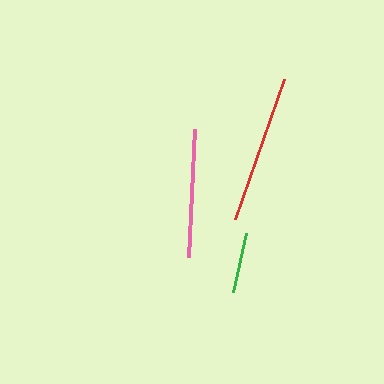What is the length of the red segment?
The red segment is approximately 148 pixels long.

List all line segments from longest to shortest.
From longest to shortest: red, pink, green.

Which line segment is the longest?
The red line is the longest at approximately 148 pixels.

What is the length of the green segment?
The green segment is approximately 61 pixels long.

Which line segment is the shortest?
The green line is the shortest at approximately 61 pixels.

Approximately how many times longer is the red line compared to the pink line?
The red line is approximately 1.2 times the length of the pink line.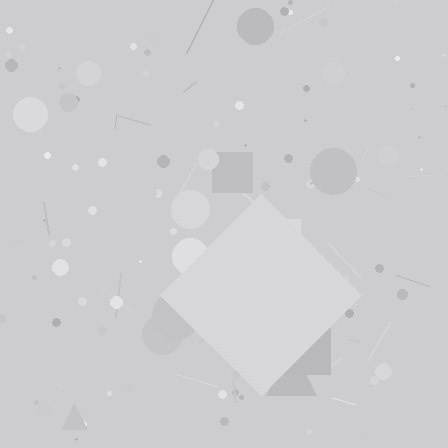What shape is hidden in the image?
A diamond is hidden in the image.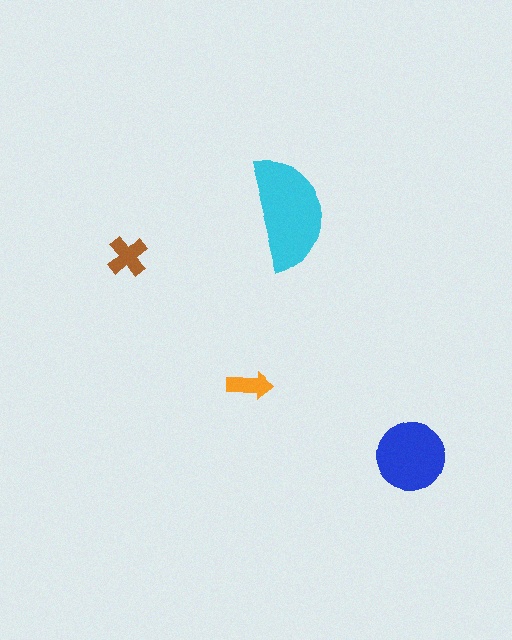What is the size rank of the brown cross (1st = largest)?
3rd.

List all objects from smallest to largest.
The orange arrow, the brown cross, the blue circle, the cyan semicircle.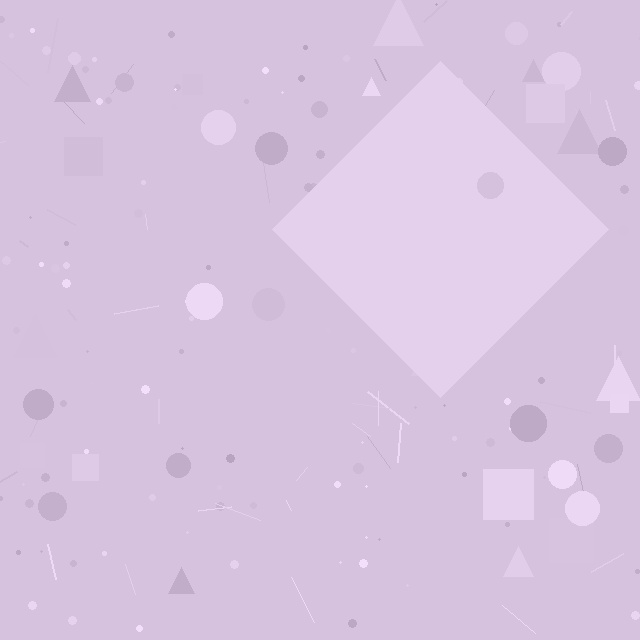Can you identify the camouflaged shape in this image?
The camouflaged shape is a diamond.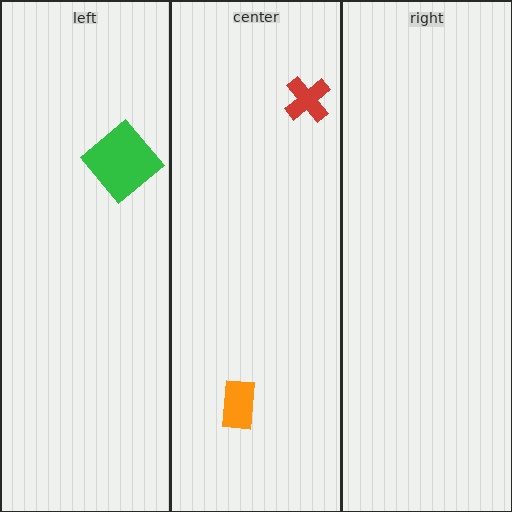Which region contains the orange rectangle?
The center region.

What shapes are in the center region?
The red cross, the orange rectangle.